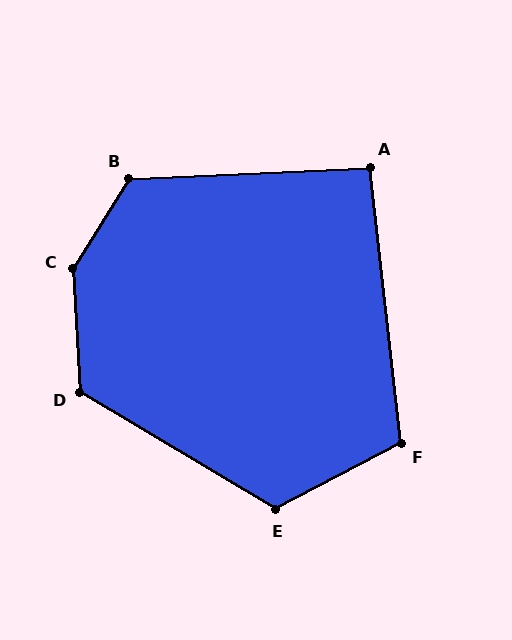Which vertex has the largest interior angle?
C, at approximately 145 degrees.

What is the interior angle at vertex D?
Approximately 124 degrees (obtuse).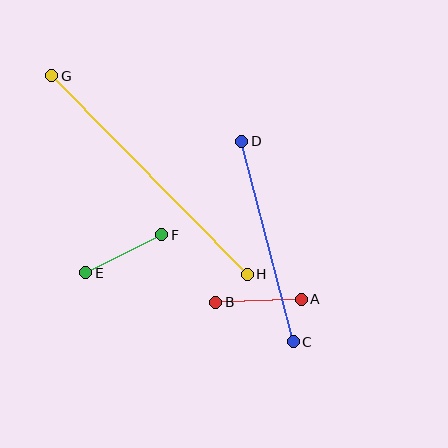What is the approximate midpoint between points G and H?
The midpoint is at approximately (149, 175) pixels.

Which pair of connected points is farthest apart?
Points G and H are farthest apart.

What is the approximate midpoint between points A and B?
The midpoint is at approximately (259, 301) pixels.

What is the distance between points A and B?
The distance is approximately 86 pixels.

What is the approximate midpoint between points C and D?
The midpoint is at approximately (268, 242) pixels.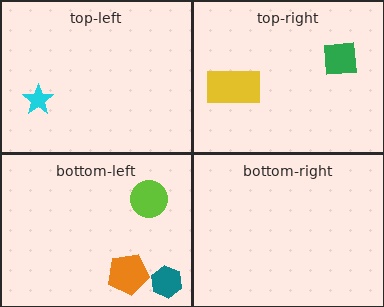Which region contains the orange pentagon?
The bottom-left region.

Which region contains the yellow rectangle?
The top-right region.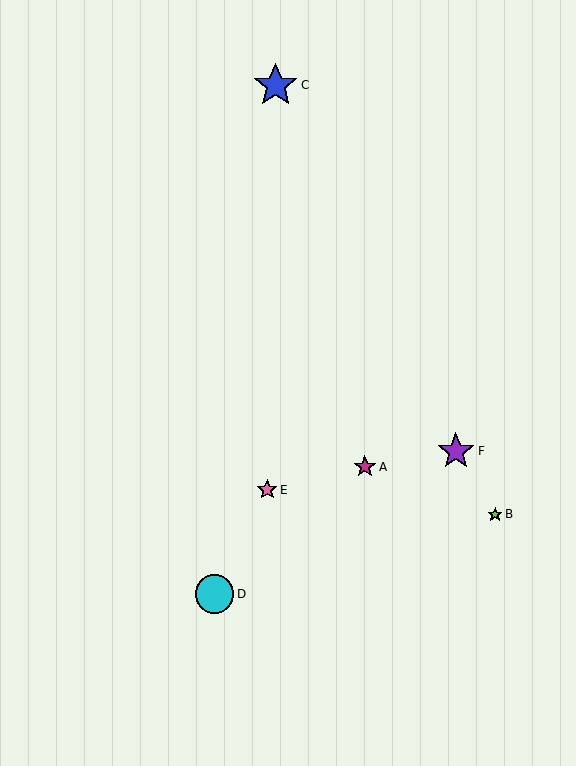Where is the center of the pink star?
The center of the pink star is at (267, 490).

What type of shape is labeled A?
Shape A is a magenta star.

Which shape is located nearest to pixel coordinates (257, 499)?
The pink star (labeled E) at (267, 490) is nearest to that location.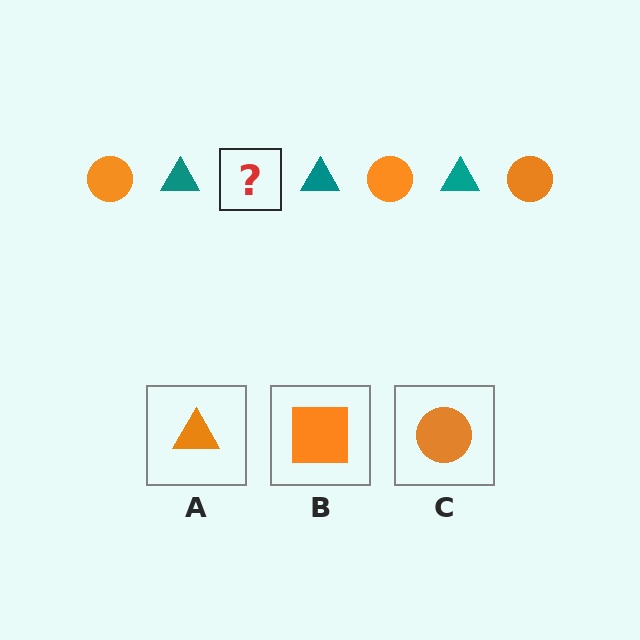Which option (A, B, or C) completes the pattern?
C.